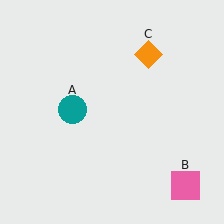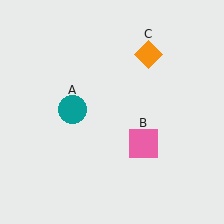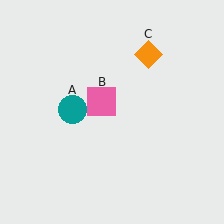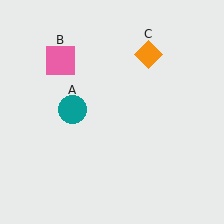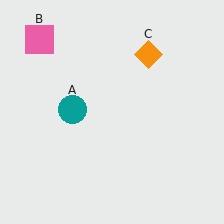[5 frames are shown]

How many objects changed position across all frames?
1 object changed position: pink square (object B).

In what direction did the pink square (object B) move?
The pink square (object B) moved up and to the left.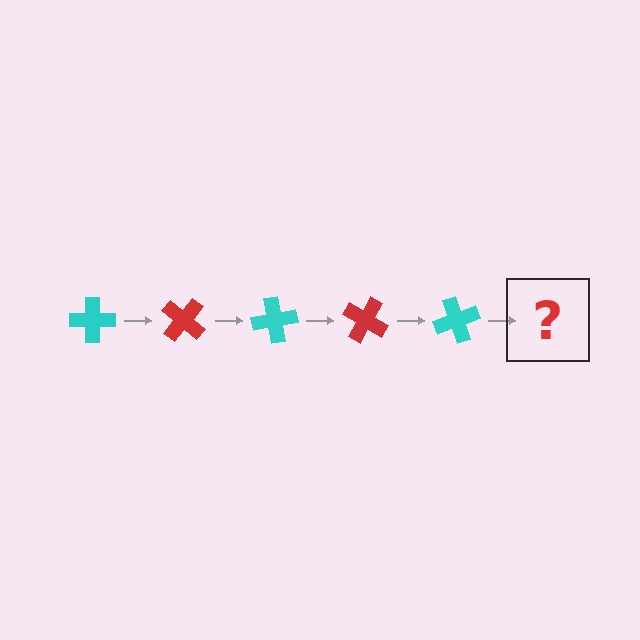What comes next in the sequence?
The next element should be a red cross, rotated 200 degrees from the start.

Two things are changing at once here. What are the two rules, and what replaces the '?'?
The two rules are that it rotates 40 degrees each step and the color cycles through cyan and red. The '?' should be a red cross, rotated 200 degrees from the start.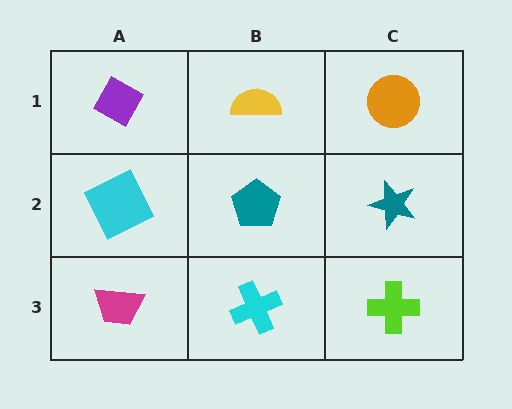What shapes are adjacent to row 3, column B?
A teal pentagon (row 2, column B), a magenta trapezoid (row 3, column A), a lime cross (row 3, column C).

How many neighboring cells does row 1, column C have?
2.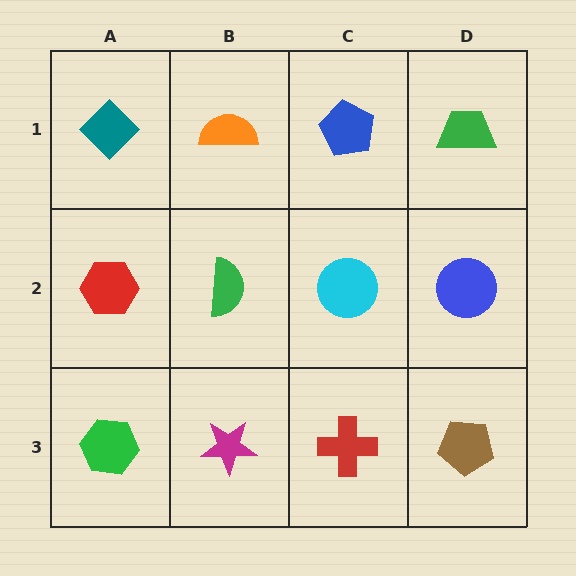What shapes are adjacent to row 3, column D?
A blue circle (row 2, column D), a red cross (row 3, column C).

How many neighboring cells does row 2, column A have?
3.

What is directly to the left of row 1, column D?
A blue pentagon.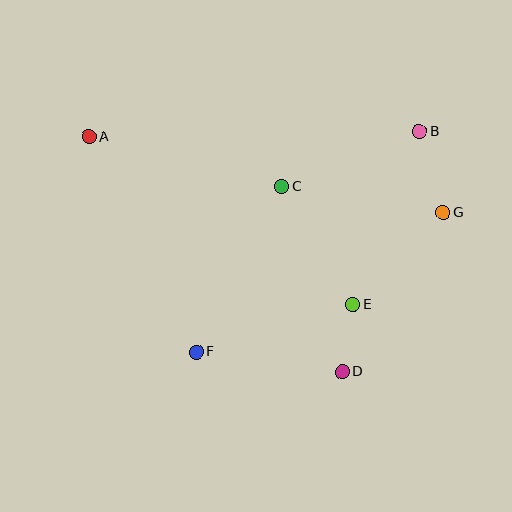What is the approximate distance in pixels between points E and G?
The distance between E and G is approximately 129 pixels.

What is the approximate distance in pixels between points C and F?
The distance between C and F is approximately 186 pixels.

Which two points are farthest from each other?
Points A and G are farthest from each other.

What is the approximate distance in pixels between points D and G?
The distance between D and G is approximately 188 pixels.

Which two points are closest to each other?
Points D and E are closest to each other.